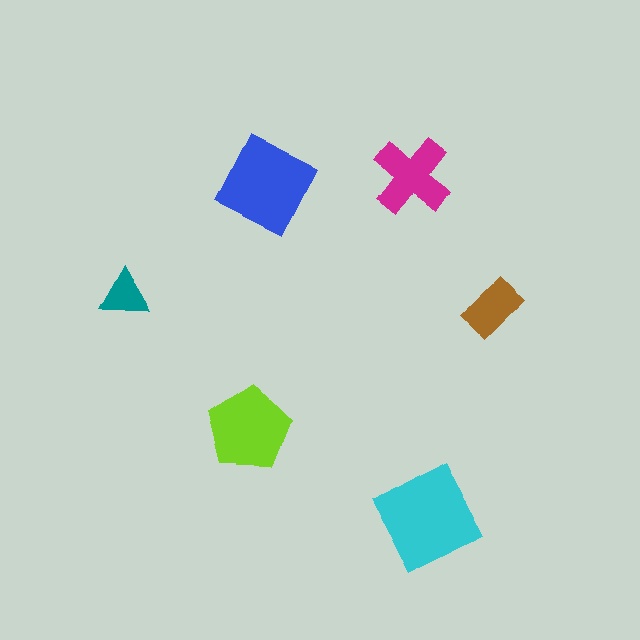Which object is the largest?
The cyan square.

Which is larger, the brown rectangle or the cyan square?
The cyan square.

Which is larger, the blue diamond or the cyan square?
The cyan square.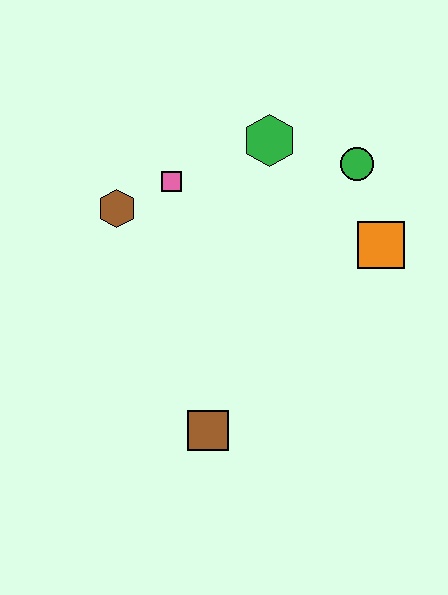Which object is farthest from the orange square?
The brown hexagon is farthest from the orange square.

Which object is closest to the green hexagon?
The green circle is closest to the green hexagon.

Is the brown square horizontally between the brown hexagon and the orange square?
Yes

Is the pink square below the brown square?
No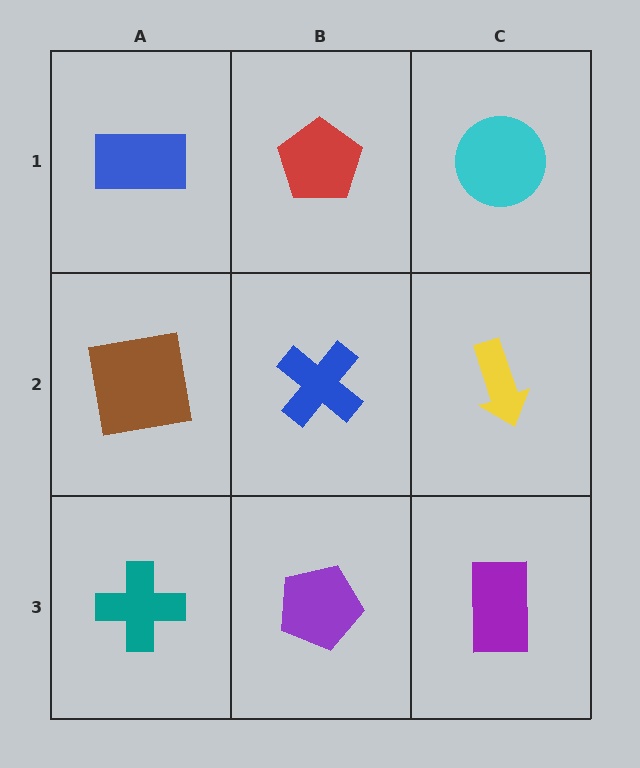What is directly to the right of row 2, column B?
A yellow arrow.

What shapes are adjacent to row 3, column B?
A blue cross (row 2, column B), a teal cross (row 3, column A), a purple rectangle (row 3, column C).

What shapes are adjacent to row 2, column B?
A red pentagon (row 1, column B), a purple pentagon (row 3, column B), a brown square (row 2, column A), a yellow arrow (row 2, column C).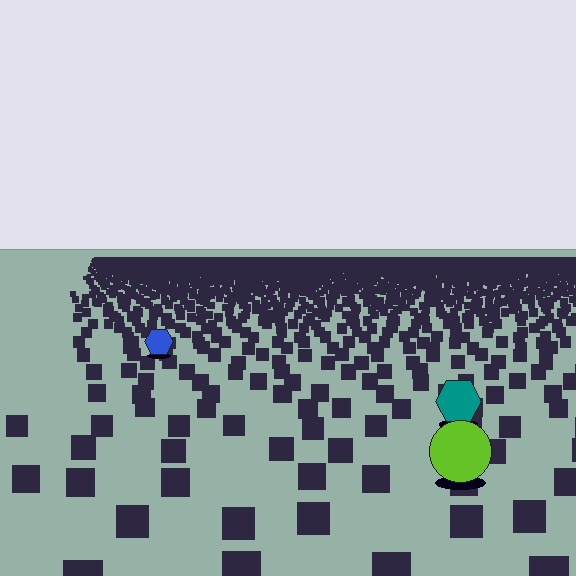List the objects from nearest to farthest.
From nearest to farthest: the lime circle, the teal hexagon, the blue hexagon.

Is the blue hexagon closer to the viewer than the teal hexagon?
No. The teal hexagon is closer — you can tell from the texture gradient: the ground texture is coarser near it.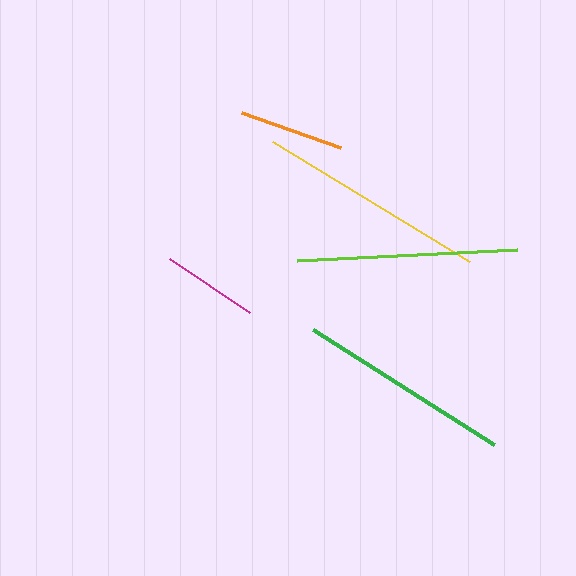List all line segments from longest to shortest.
From longest to shortest: yellow, lime, green, orange, magenta.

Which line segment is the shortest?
The magenta line is the shortest at approximately 97 pixels.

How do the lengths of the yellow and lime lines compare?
The yellow and lime lines are approximately the same length.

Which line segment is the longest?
The yellow line is the longest at approximately 231 pixels.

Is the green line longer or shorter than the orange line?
The green line is longer than the orange line.